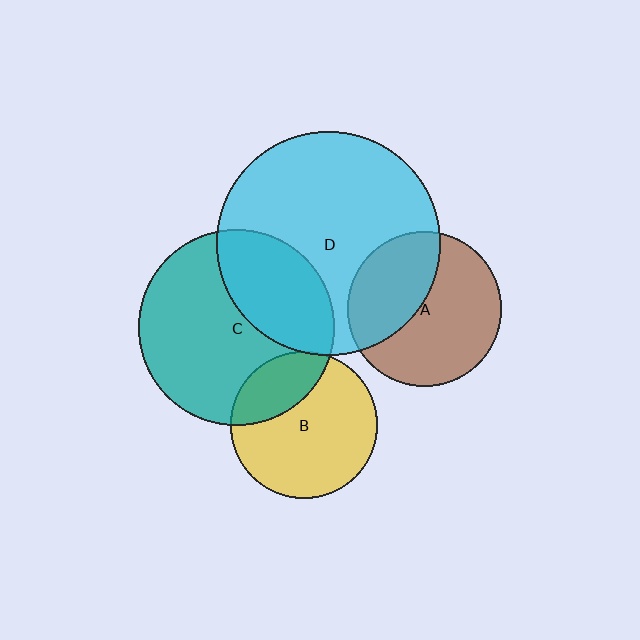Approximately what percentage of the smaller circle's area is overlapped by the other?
Approximately 35%.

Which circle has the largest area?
Circle D (cyan).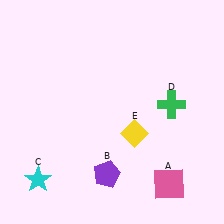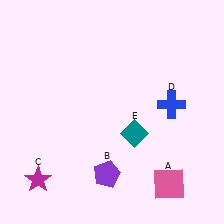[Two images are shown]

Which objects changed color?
C changed from cyan to magenta. D changed from green to blue. E changed from yellow to teal.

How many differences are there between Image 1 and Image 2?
There are 3 differences between the two images.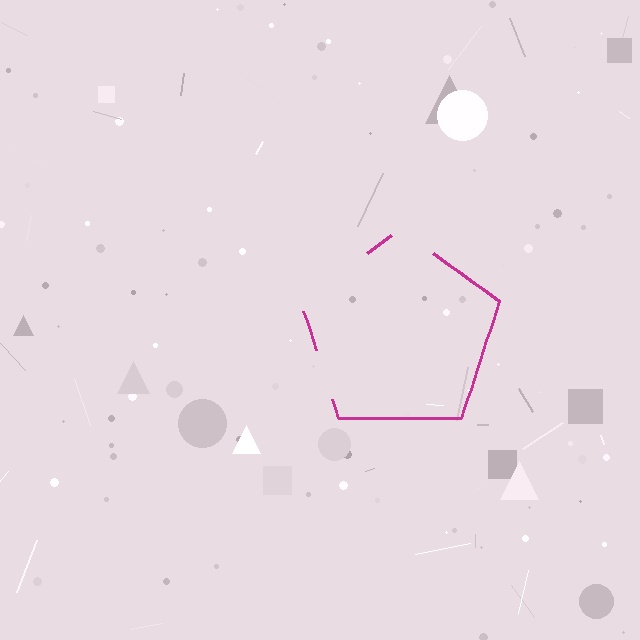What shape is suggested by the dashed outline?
The dashed outline suggests a pentagon.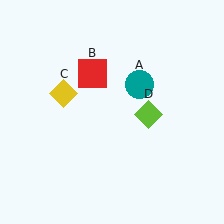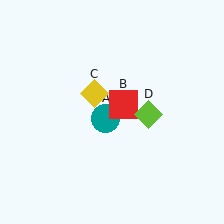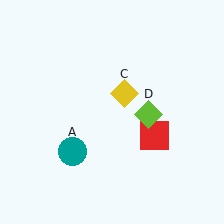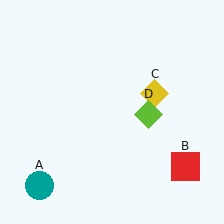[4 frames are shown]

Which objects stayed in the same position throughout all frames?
Lime diamond (object D) remained stationary.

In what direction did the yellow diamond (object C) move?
The yellow diamond (object C) moved right.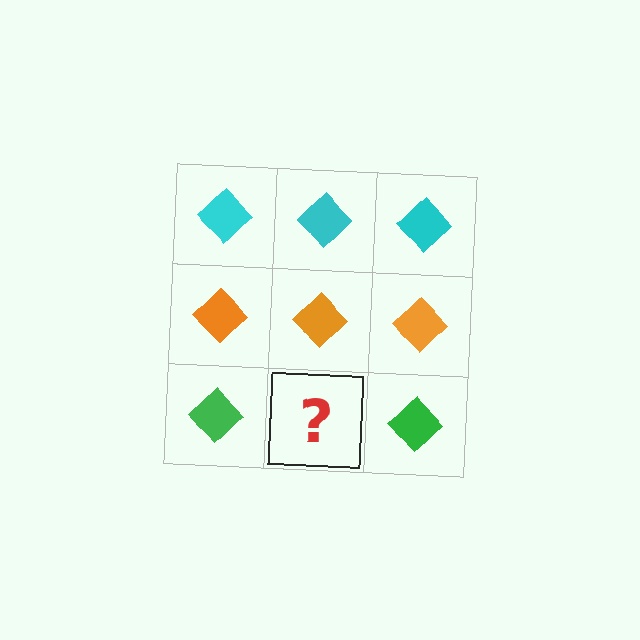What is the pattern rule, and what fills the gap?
The rule is that each row has a consistent color. The gap should be filled with a green diamond.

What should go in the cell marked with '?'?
The missing cell should contain a green diamond.